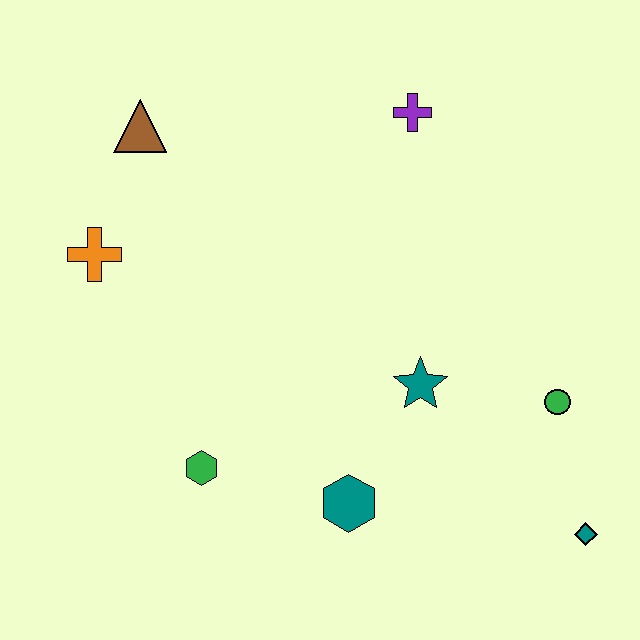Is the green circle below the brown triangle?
Yes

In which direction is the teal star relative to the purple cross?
The teal star is below the purple cross.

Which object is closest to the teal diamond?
The green circle is closest to the teal diamond.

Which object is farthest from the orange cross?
The teal diamond is farthest from the orange cross.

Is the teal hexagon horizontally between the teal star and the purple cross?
No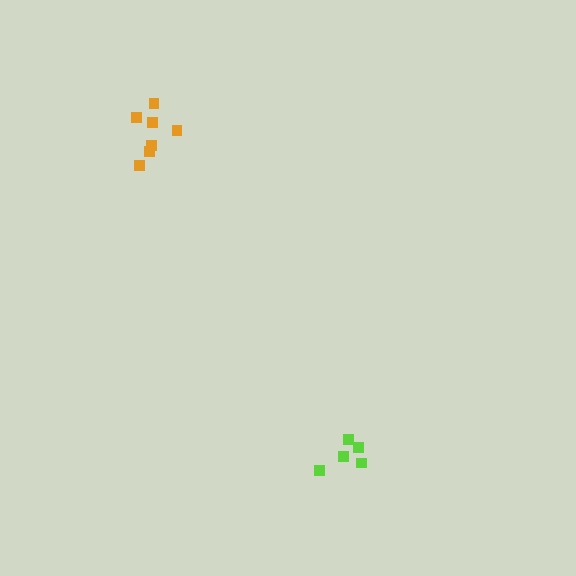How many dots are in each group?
Group 1: 7 dots, Group 2: 5 dots (12 total).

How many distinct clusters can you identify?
There are 2 distinct clusters.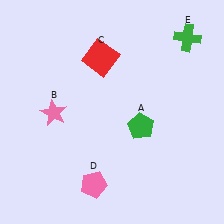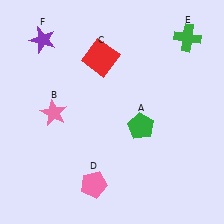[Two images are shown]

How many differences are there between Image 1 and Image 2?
There is 1 difference between the two images.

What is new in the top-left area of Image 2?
A purple star (F) was added in the top-left area of Image 2.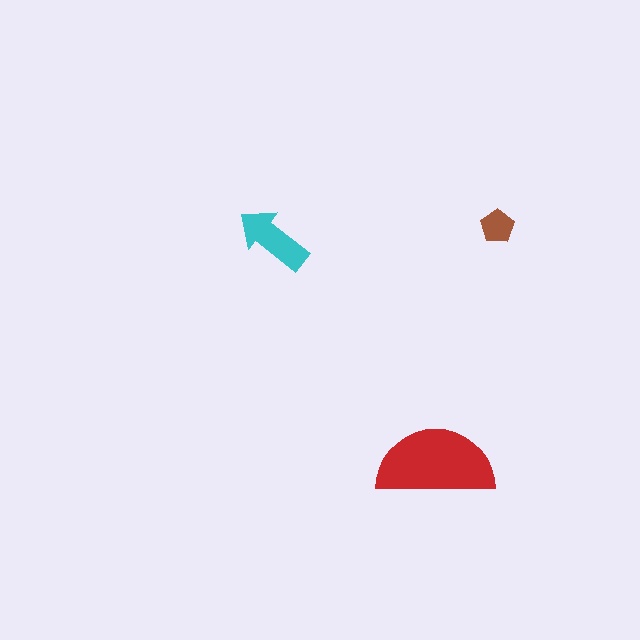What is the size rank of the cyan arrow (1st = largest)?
2nd.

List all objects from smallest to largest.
The brown pentagon, the cyan arrow, the red semicircle.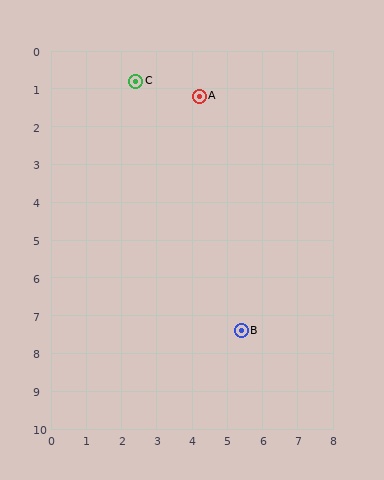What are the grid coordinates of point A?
Point A is at approximately (4.2, 1.2).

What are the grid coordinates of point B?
Point B is at approximately (5.4, 7.4).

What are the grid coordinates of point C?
Point C is at approximately (2.4, 0.8).